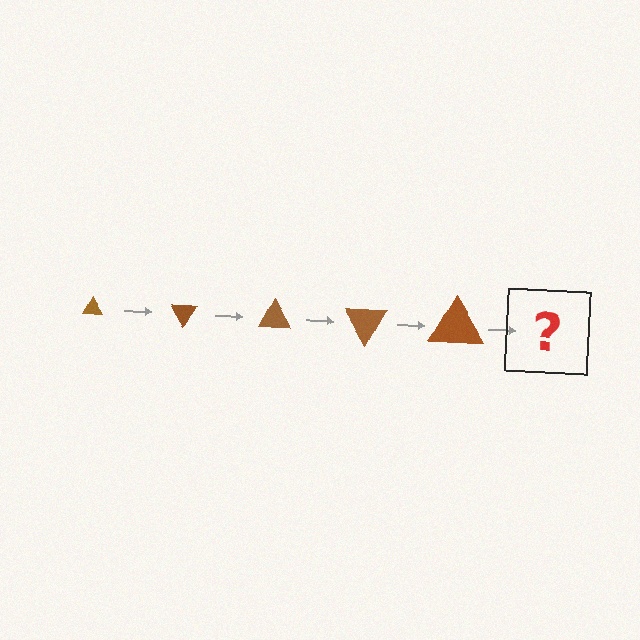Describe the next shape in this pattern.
It should be a triangle, larger than the previous one and rotated 300 degrees from the start.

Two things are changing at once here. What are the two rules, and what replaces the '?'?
The two rules are that the triangle grows larger each step and it rotates 60 degrees each step. The '?' should be a triangle, larger than the previous one and rotated 300 degrees from the start.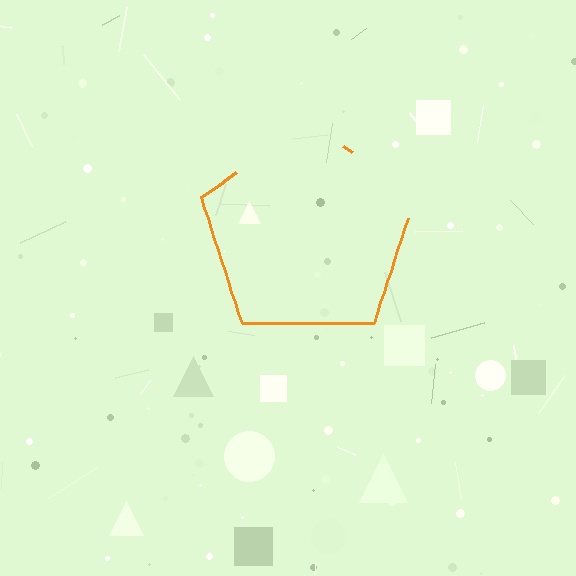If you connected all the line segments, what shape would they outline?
They would outline a pentagon.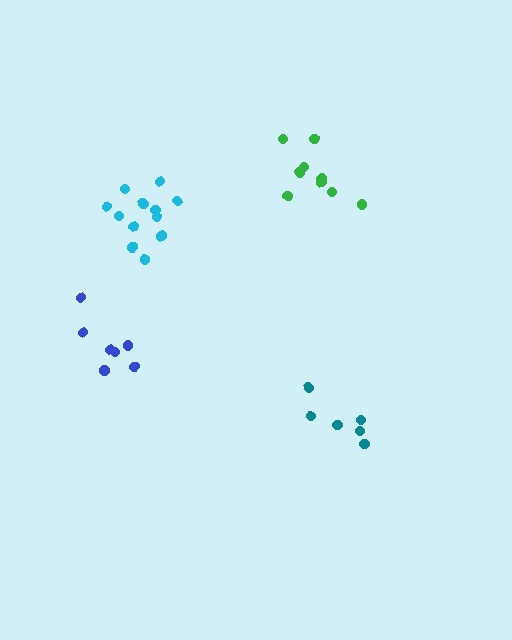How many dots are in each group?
Group 1: 12 dots, Group 2: 7 dots, Group 3: 9 dots, Group 4: 6 dots (34 total).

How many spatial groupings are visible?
There are 4 spatial groupings.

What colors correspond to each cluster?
The clusters are colored: cyan, blue, green, teal.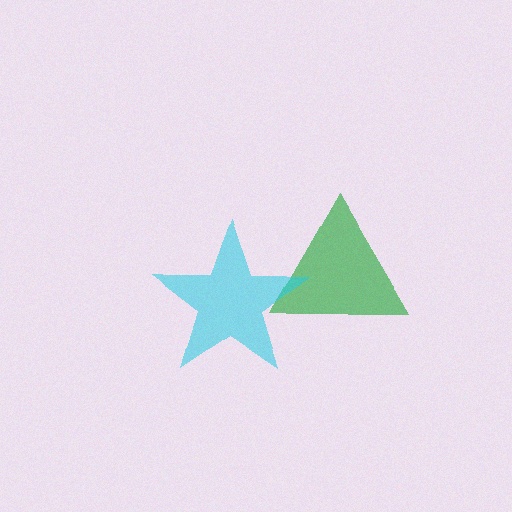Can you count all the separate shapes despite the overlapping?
Yes, there are 2 separate shapes.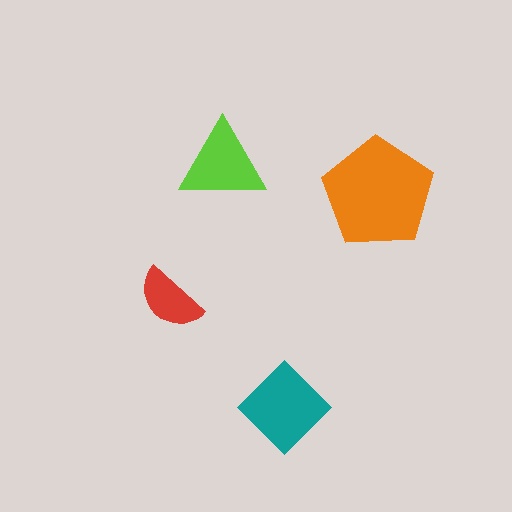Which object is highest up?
The lime triangle is topmost.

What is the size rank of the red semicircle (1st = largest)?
4th.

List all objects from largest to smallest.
The orange pentagon, the teal diamond, the lime triangle, the red semicircle.